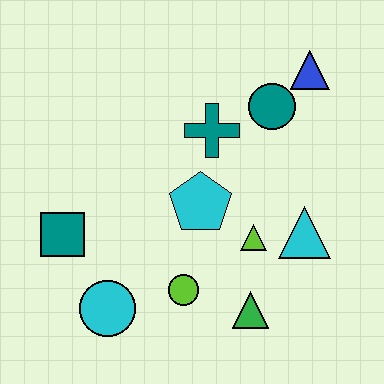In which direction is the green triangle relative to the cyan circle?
The green triangle is to the right of the cyan circle.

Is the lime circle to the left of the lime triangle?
Yes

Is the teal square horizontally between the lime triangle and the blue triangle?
No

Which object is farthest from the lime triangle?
The teal square is farthest from the lime triangle.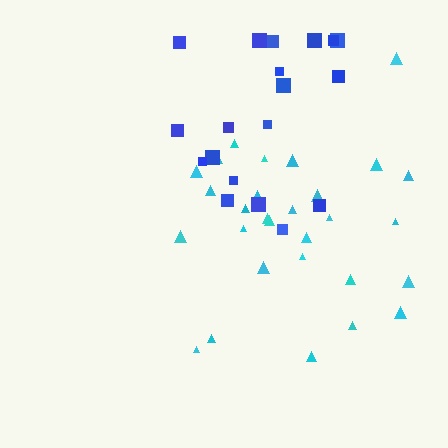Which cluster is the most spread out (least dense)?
Blue.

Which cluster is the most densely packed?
Cyan.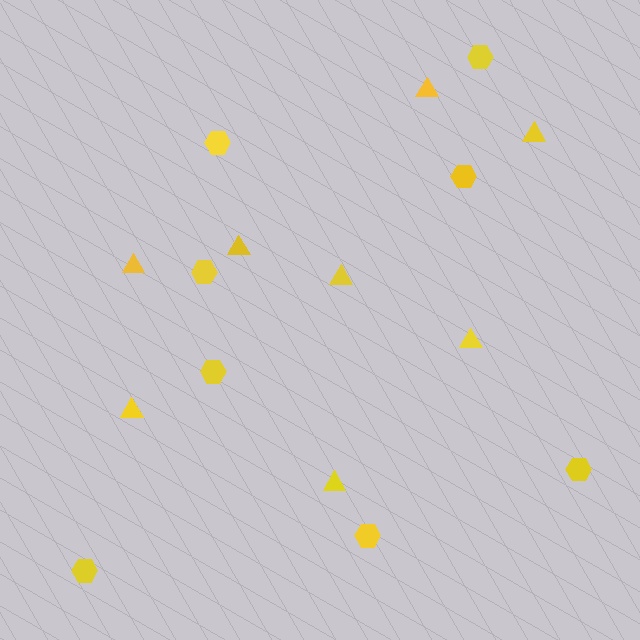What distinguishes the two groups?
There are 2 groups: one group of hexagons (8) and one group of triangles (8).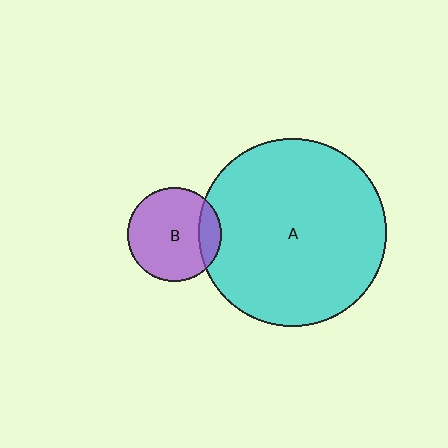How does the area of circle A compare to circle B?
Approximately 4.0 times.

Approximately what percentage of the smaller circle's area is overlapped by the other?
Approximately 15%.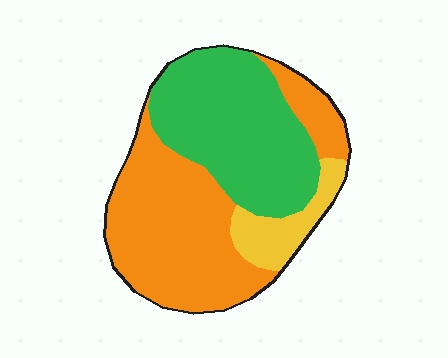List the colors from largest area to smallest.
From largest to smallest: orange, green, yellow.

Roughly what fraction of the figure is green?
Green takes up about two fifths (2/5) of the figure.